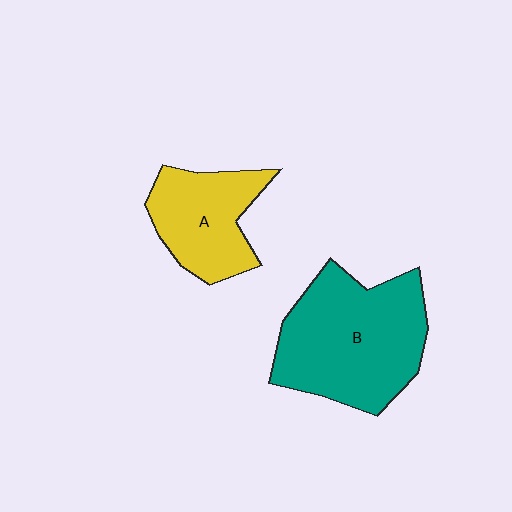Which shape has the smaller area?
Shape A (yellow).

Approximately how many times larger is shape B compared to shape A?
Approximately 1.7 times.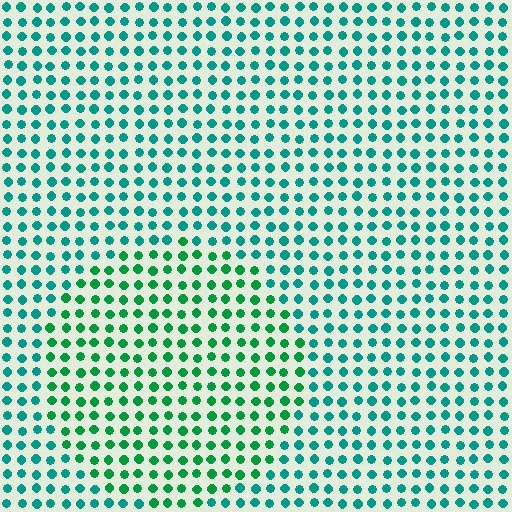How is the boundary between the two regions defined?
The boundary is defined purely by a slight shift in hue (about 31 degrees). Spacing, size, and orientation are identical on both sides.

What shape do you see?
I see a circle.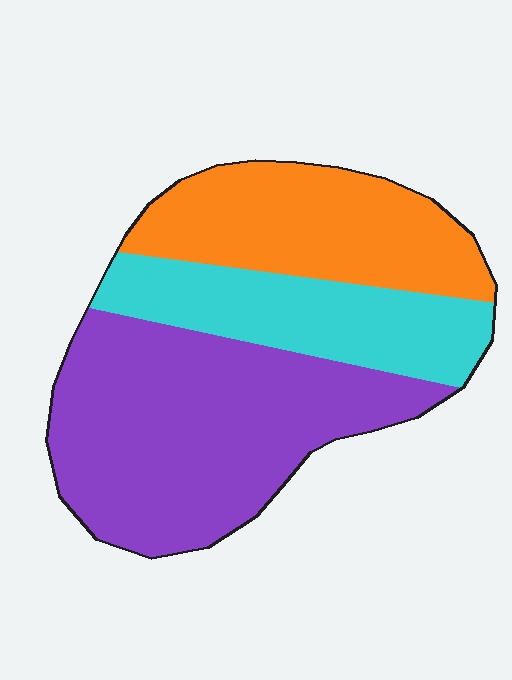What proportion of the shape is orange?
Orange takes up between a sixth and a third of the shape.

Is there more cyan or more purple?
Purple.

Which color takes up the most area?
Purple, at roughly 50%.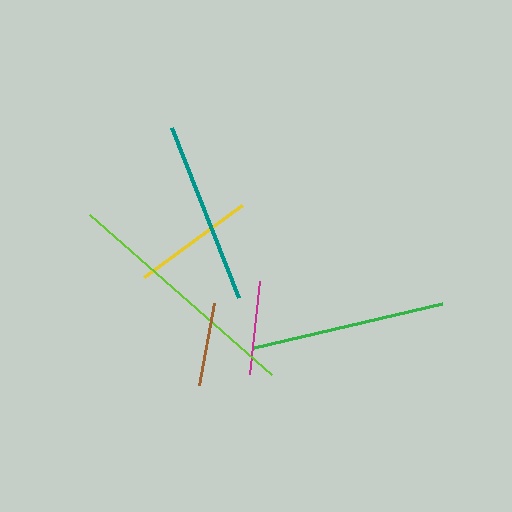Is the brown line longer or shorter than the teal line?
The teal line is longer than the brown line.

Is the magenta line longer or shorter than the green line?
The green line is longer than the magenta line.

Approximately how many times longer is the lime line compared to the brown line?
The lime line is approximately 2.9 times the length of the brown line.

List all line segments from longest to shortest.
From longest to shortest: lime, green, teal, yellow, magenta, brown.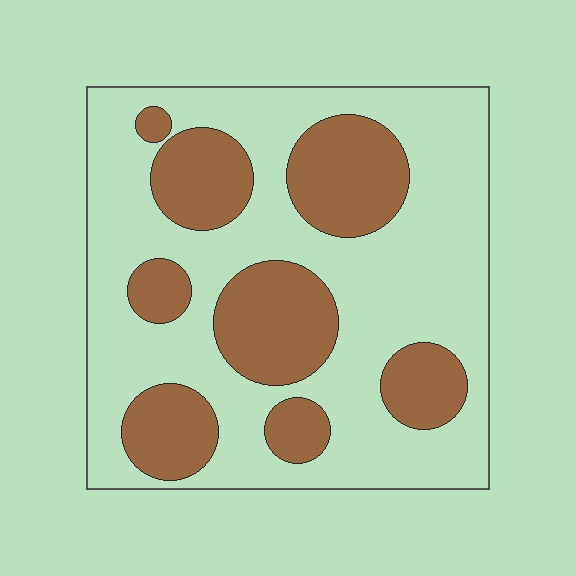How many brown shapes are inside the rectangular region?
8.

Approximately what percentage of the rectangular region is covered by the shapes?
Approximately 35%.